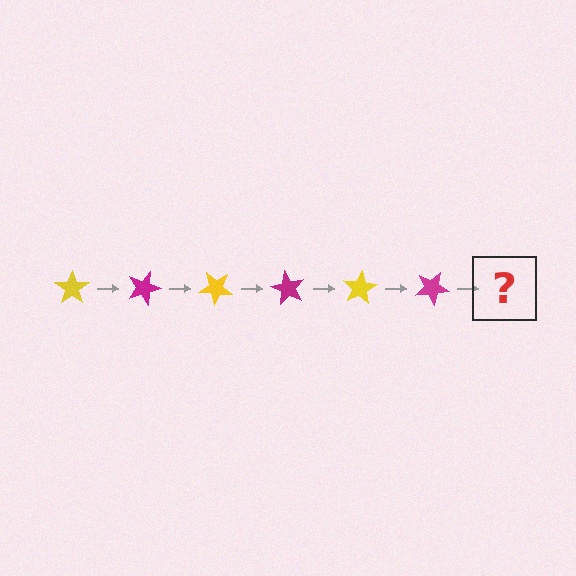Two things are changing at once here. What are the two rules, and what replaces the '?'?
The two rules are that it rotates 20 degrees each step and the color cycles through yellow and magenta. The '?' should be a yellow star, rotated 120 degrees from the start.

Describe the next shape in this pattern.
It should be a yellow star, rotated 120 degrees from the start.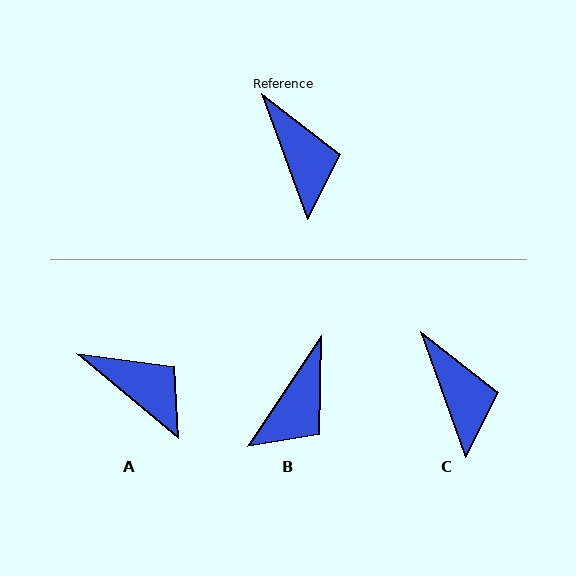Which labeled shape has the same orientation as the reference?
C.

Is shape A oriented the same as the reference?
No, it is off by about 30 degrees.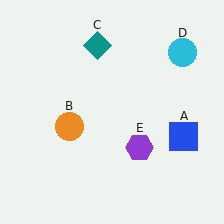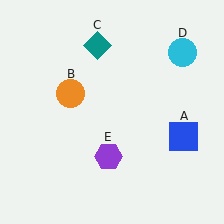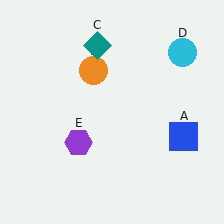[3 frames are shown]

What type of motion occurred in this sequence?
The orange circle (object B), purple hexagon (object E) rotated clockwise around the center of the scene.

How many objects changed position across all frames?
2 objects changed position: orange circle (object B), purple hexagon (object E).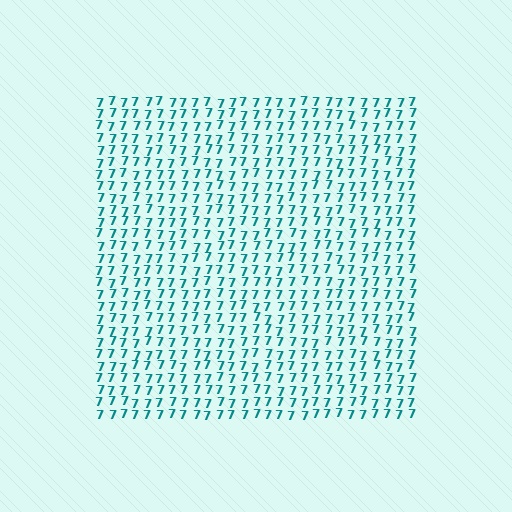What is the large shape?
The large shape is a square.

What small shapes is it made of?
It is made of small digit 7's.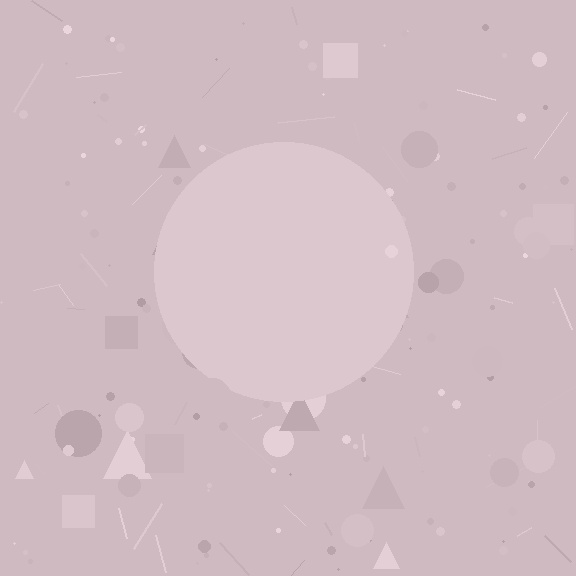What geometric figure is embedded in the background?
A circle is embedded in the background.